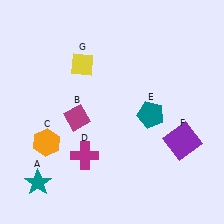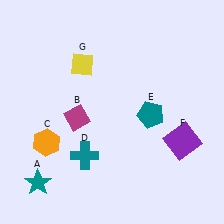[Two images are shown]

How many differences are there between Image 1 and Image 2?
There is 1 difference between the two images.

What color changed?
The cross (D) changed from magenta in Image 1 to teal in Image 2.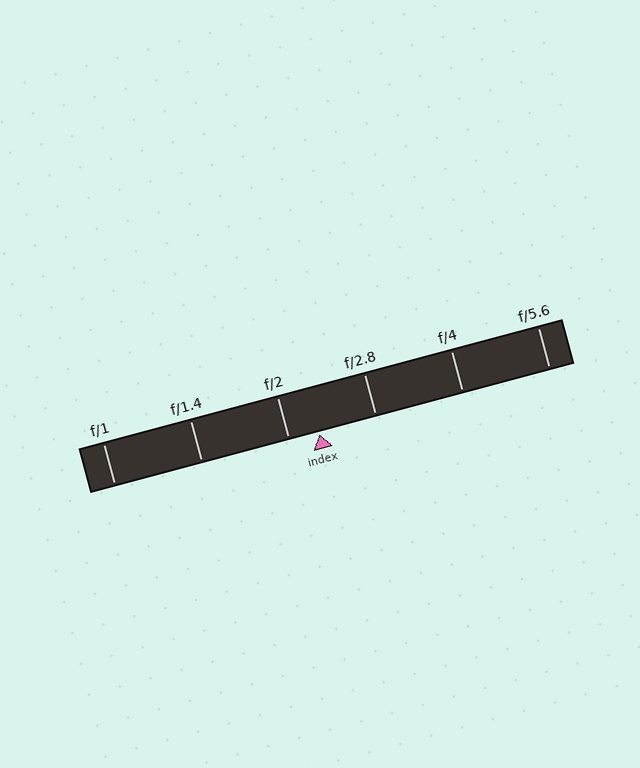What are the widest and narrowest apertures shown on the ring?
The widest aperture shown is f/1 and the narrowest is f/5.6.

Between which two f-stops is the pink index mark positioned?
The index mark is between f/2 and f/2.8.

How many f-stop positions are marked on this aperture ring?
There are 6 f-stop positions marked.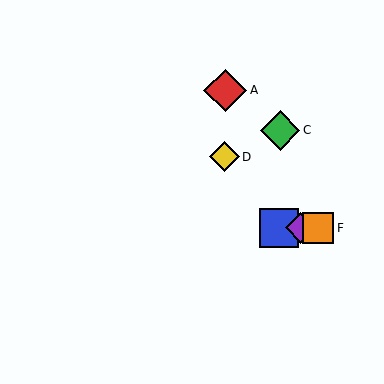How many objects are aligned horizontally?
3 objects (B, E, F) are aligned horizontally.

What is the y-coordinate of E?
Object E is at y≈228.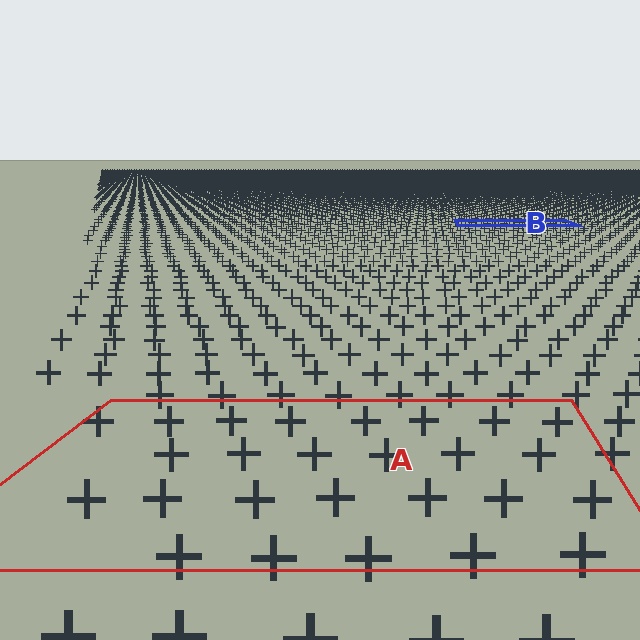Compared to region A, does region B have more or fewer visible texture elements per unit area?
Region B has more texture elements per unit area — they are packed more densely because it is farther away.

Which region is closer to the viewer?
Region A is closer. The texture elements there are larger and more spread out.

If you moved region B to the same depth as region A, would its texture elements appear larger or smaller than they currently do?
They would appear larger. At a closer depth, the same texture elements are projected at a bigger on-screen size.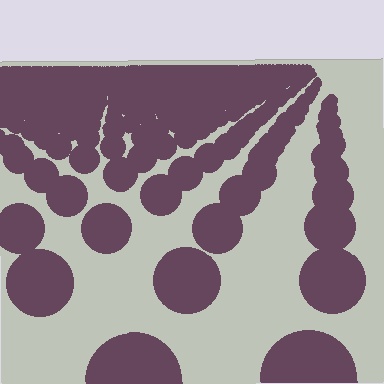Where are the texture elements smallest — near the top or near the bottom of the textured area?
Near the top.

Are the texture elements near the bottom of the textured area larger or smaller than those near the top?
Larger. Near the bottom, elements are closer to the viewer and appear at a bigger on-screen size.